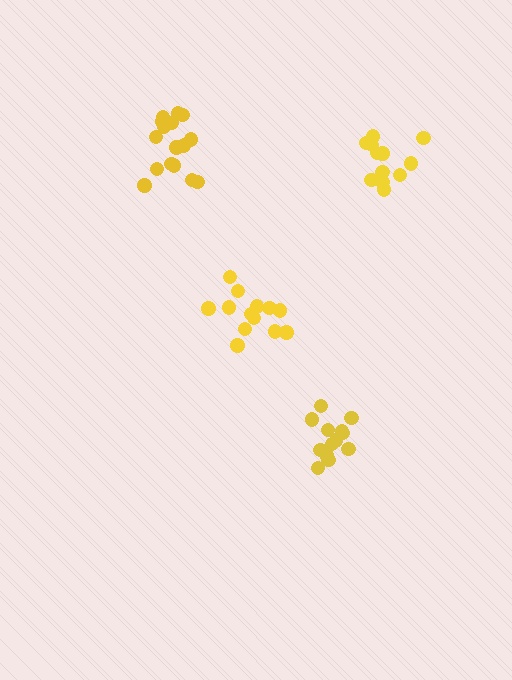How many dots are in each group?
Group 1: 12 dots, Group 2: 13 dots, Group 3: 13 dots, Group 4: 16 dots (54 total).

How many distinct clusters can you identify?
There are 4 distinct clusters.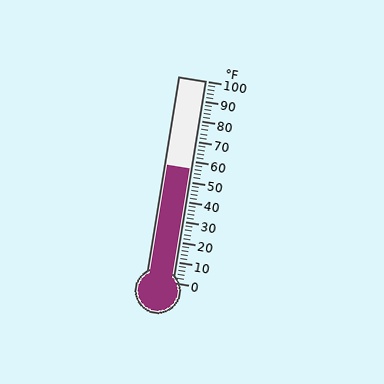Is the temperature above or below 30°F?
The temperature is above 30°F.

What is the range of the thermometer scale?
The thermometer scale ranges from 0°F to 100°F.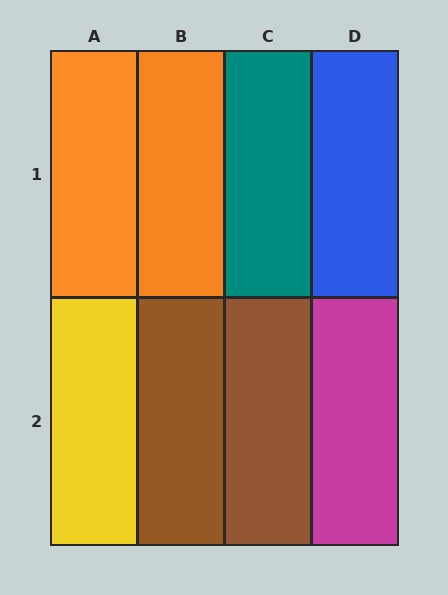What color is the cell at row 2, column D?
Magenta.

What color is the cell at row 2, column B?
Brown.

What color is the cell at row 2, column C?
Brown.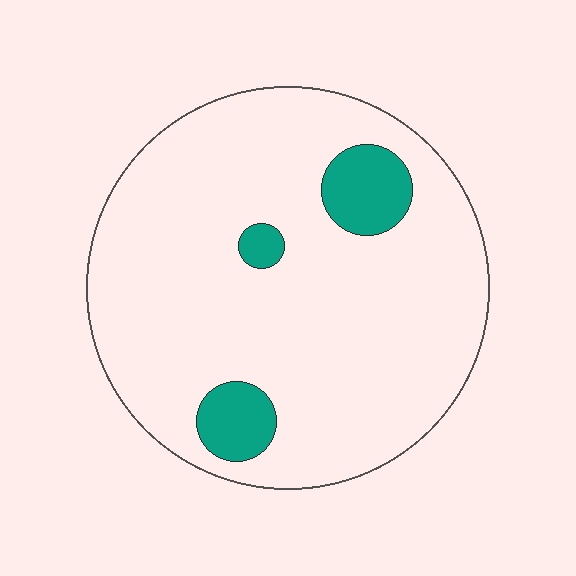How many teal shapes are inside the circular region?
3.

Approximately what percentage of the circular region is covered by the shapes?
Approximately 10%.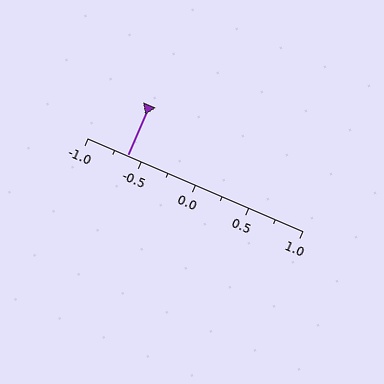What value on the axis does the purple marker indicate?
The marker indicates approximately -0.62.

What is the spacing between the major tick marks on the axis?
The major ticks are spaced 0.5 apart.